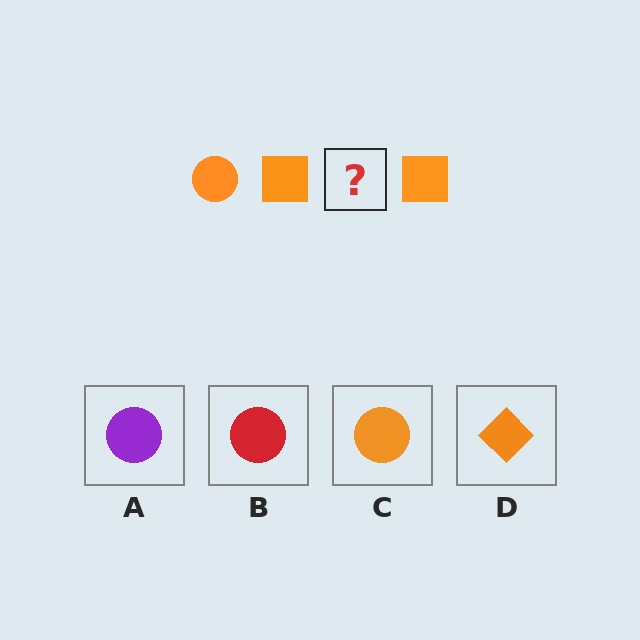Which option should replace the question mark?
Option C.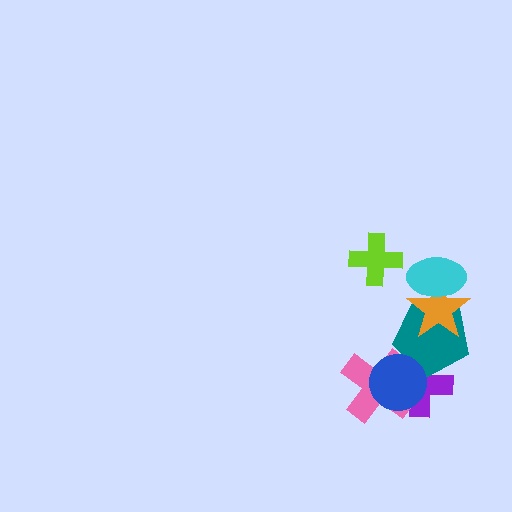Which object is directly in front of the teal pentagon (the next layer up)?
The blue circle is directly in front of the teal pentagon.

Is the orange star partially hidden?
Yes, it is partially covered by another shape.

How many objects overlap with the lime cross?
0 objects overlap with the lime cross.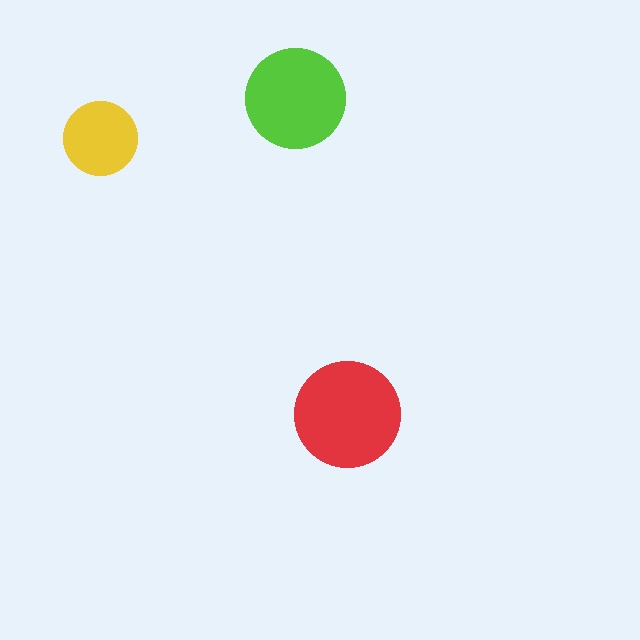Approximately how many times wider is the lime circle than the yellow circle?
About 1.5 times wider.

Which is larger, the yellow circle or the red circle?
The red one.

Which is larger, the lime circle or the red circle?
The red one.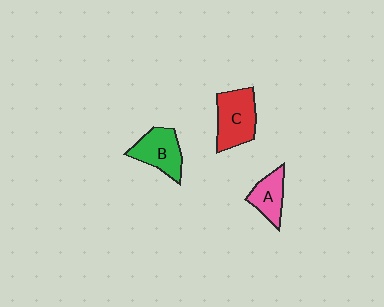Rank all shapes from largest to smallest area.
From largest to smallest: C (red), B (green), A (pink).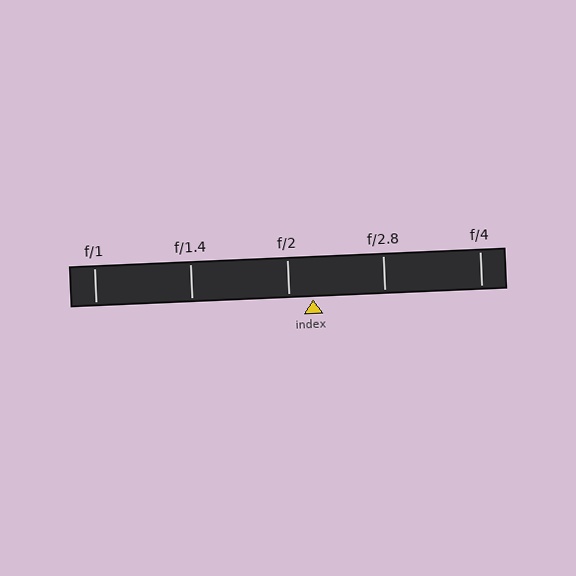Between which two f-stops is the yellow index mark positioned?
The index mark is between f/2 and f/2.8.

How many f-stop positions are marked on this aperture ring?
There are 5 f-stop positions marked.